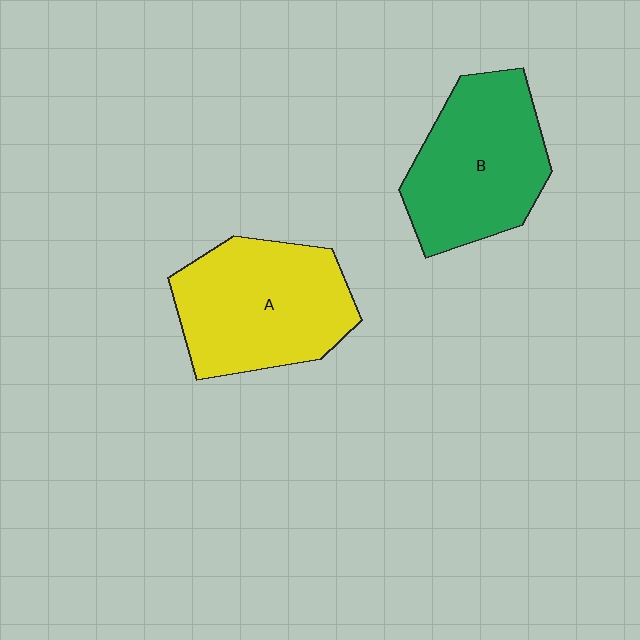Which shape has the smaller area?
Shape B (green).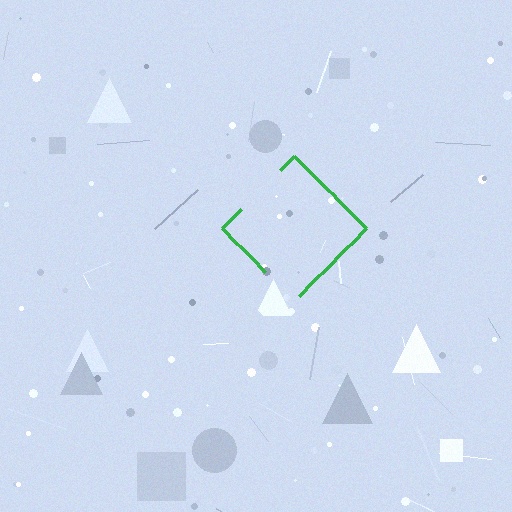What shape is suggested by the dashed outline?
The dashed outline suggests a diamond.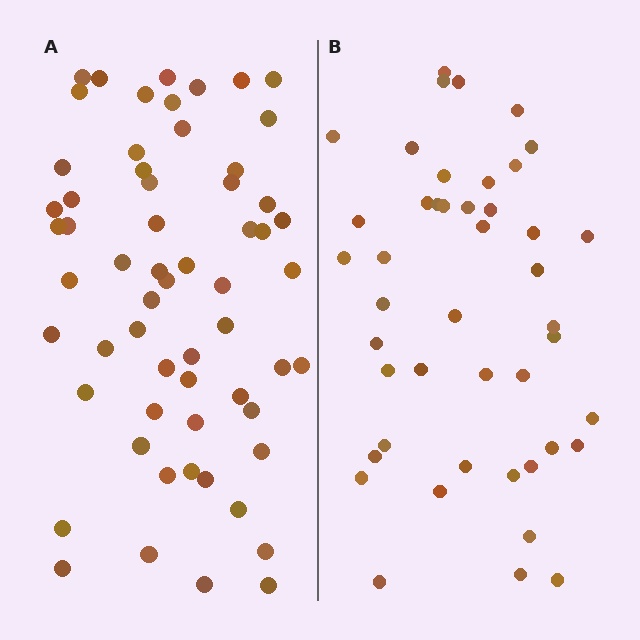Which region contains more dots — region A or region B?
Region A (the left region) has more dots.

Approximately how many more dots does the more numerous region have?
Region A has approximately 15 more dots than region B.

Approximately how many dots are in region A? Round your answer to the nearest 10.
About 60 dots.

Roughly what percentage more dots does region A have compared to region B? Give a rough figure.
About 35% more.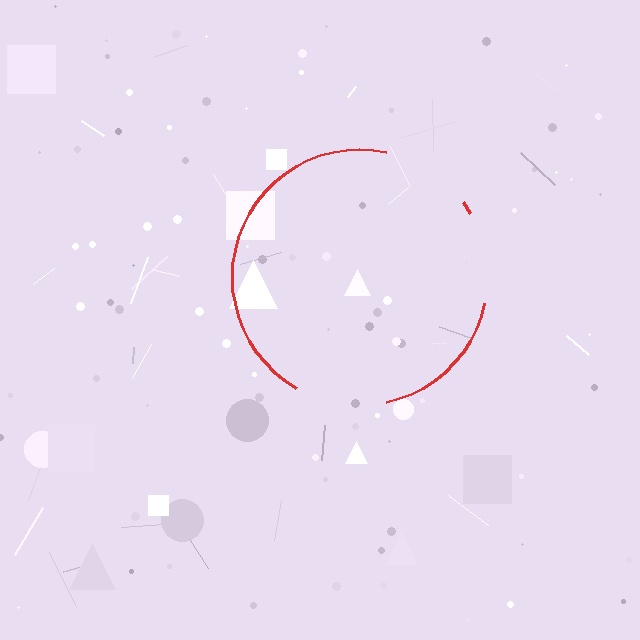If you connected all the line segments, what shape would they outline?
They would outline a circle.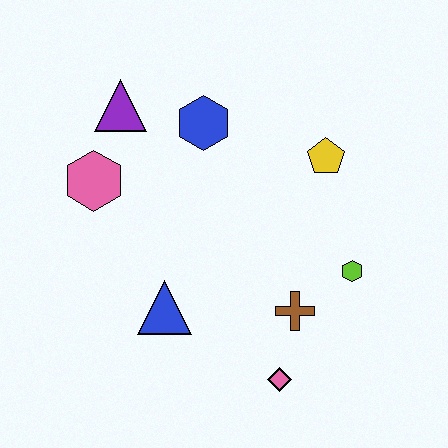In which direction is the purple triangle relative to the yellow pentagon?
The purple triangle is to the left of the yellow pentagon.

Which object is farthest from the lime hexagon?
The purple triangle is farthest from the lime hexagon.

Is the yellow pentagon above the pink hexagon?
Yes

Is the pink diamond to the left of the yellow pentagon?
Yes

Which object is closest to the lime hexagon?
The brown cross is closest to the lime hexagon.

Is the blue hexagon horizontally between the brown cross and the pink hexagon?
Yes